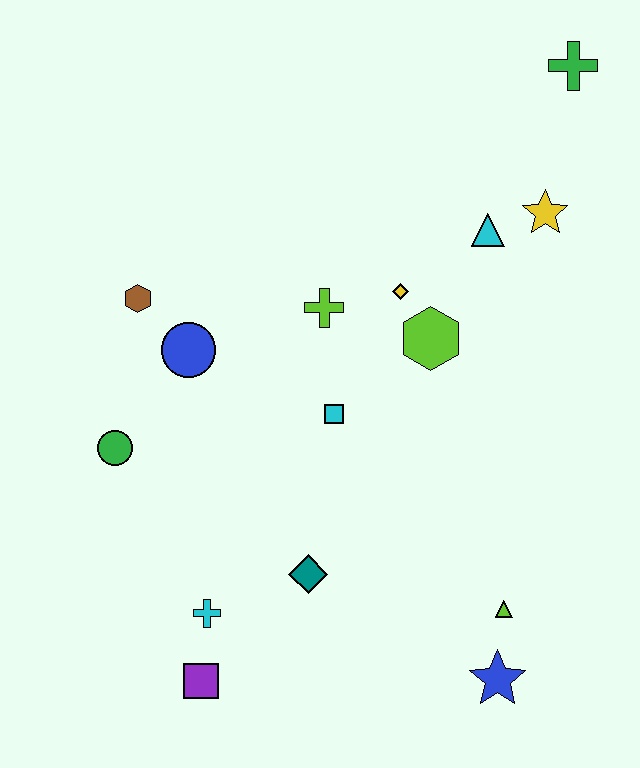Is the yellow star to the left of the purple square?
No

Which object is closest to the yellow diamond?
The lime hexagon is closest to the yellow diamond.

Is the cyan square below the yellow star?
Yes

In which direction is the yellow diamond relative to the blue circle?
The yellow diamond is to the right of the blue circle.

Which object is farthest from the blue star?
The green cross is farthest from the blue star.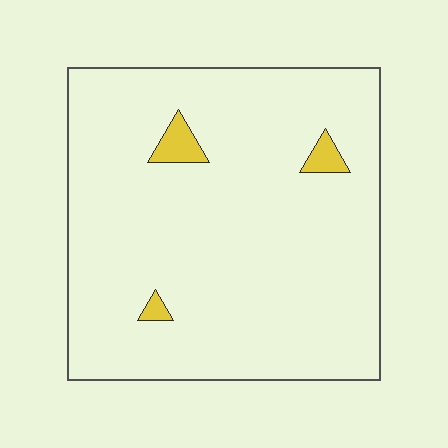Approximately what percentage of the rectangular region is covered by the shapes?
Approximately 5%.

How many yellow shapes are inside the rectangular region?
3.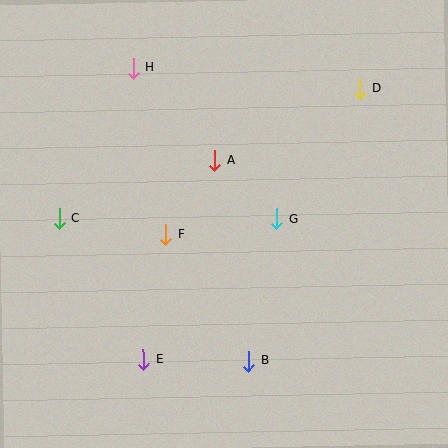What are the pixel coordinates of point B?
Point B is at (248, 361).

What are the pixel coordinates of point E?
Point E is at (144, 359).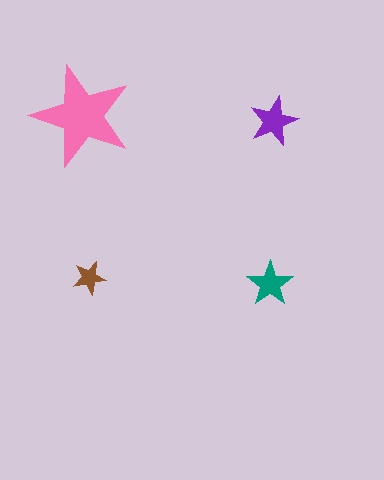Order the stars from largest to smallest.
the pink one, the purple one, the teal one, the brown one.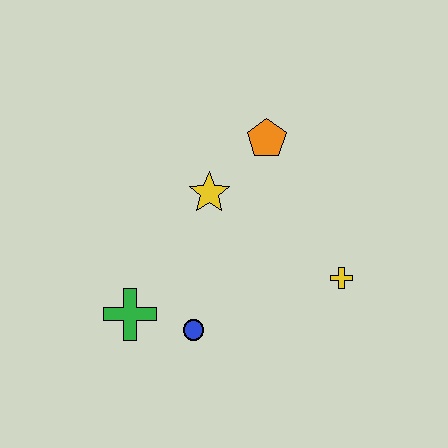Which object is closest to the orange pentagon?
The yellow star is closest to the orange pentagon.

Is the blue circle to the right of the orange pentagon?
No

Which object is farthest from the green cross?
The orange pentagon is farthest from the green cross.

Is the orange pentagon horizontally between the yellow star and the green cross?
No